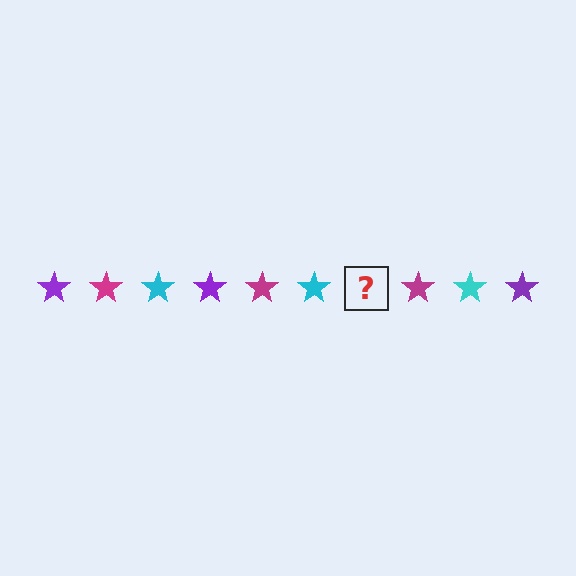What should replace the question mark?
The question mark should be replaced with a purple star.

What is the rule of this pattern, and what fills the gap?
The rule is that the pattern cycles through purple, magenta, cyan stars. The gap should be filled with a purple star.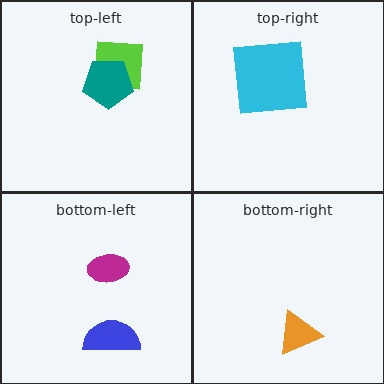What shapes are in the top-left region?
The lime square, the teal pentagon.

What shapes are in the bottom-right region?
The orange triangle.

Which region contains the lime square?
The top-left region.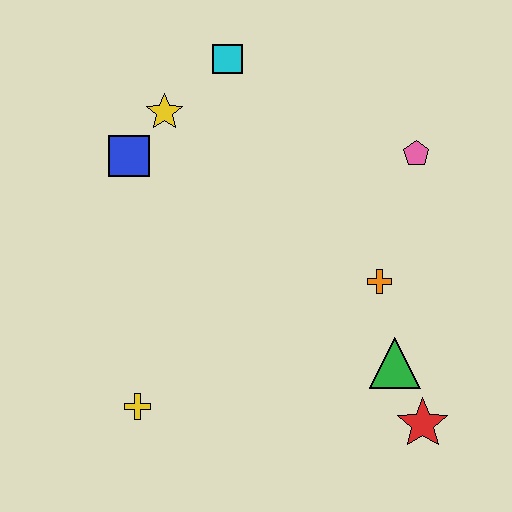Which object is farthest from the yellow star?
The red star is farthest from the yellow star.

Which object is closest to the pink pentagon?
The orange cross is closest to the pink pentagon.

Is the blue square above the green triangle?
Yes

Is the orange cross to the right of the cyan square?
Yes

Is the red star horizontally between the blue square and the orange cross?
No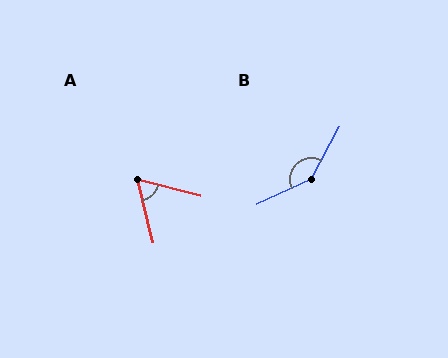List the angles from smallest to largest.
A (62°), B (144°).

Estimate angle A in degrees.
Approximately 62 degrees.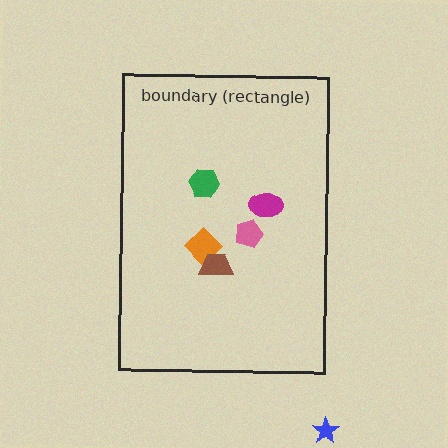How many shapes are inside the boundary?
5 inside, 1 outside.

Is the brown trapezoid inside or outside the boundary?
Inside.